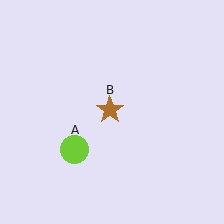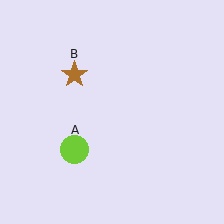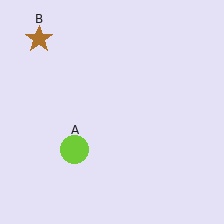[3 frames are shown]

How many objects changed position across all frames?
1 object changed position: brown star (object B).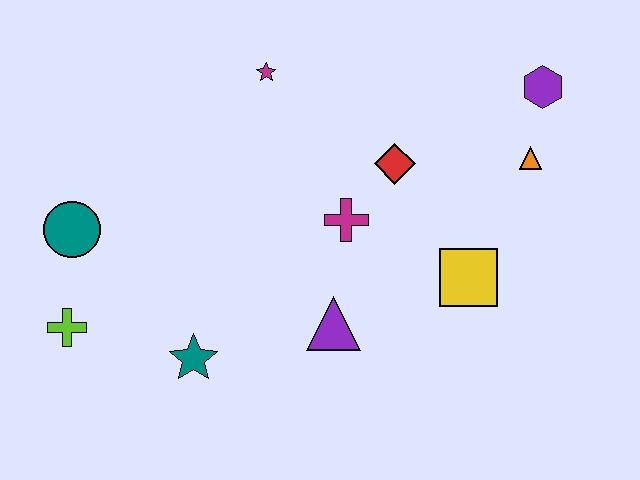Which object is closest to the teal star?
The lime cross is closest to the teal star.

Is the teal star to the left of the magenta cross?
Yes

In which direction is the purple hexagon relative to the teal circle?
The purple hexagon is to the right of the teal circle.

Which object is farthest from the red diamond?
The lime cross is farthest from the red diamond.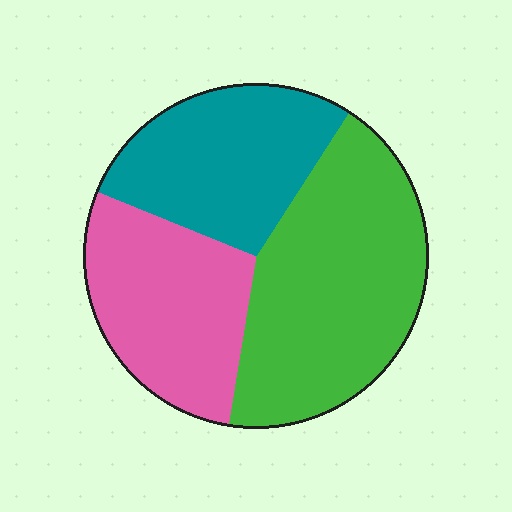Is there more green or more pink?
Green.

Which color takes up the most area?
Green, at roughly 45%.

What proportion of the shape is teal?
Teal takes up between a quarter and a half of the shape.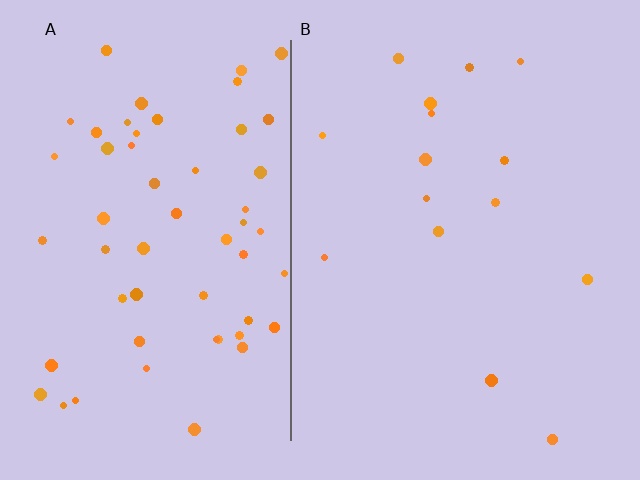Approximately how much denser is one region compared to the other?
Approximately 3.7× — region A over region B.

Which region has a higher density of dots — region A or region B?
A (the left).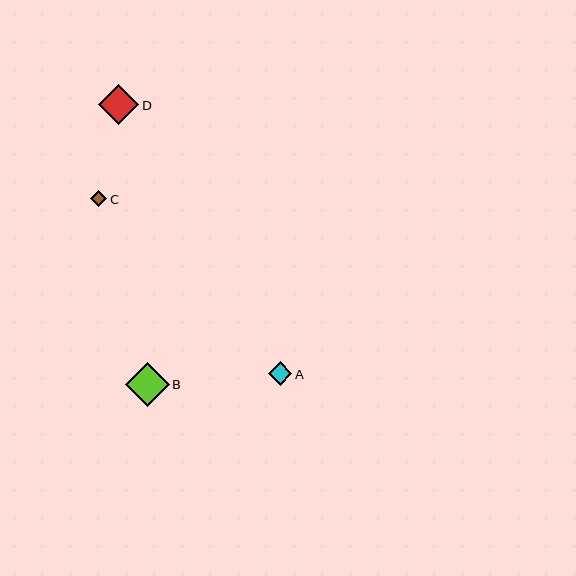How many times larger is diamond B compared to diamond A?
Diamond B is approximately 1.9 times the size of diamond A.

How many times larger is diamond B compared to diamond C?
Diamond B is approximately 2.7 times the size of diamond C.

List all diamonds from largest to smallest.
From largest to smallest: B, D, A, C.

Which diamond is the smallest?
Diamond C is the smallest with a size of approximately 16 pixels.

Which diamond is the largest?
Diamond B is the largest with a size of approximately 44 pixels.